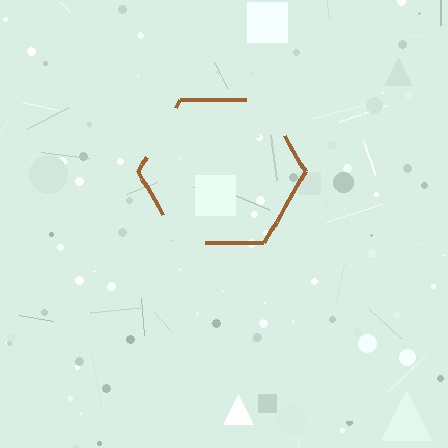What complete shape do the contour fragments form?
The contour fragments form a hexagon.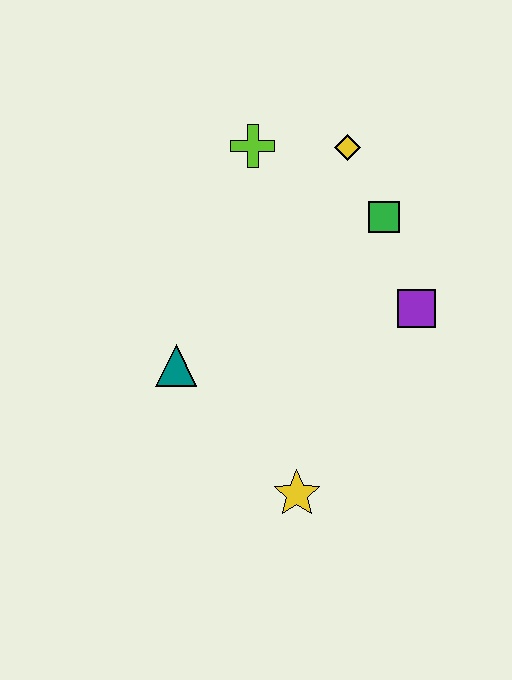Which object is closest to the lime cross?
The yellow diamond is closest to the lime cross.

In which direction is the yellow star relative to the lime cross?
The yellow star is below the lime cross.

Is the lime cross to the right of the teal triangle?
Yes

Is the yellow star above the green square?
No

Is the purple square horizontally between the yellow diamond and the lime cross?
No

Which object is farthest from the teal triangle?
The yellow diamond is farthest from the teal triangle.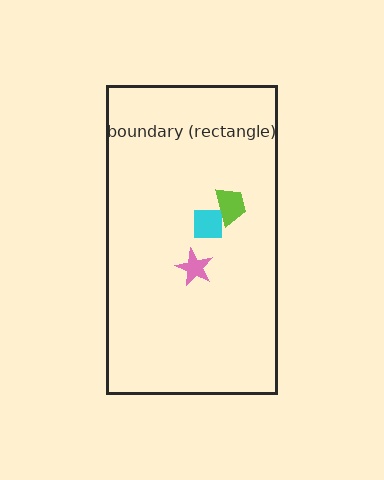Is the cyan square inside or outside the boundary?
Inside.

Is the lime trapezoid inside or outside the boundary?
Inside.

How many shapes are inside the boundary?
3 inside, 0 outside.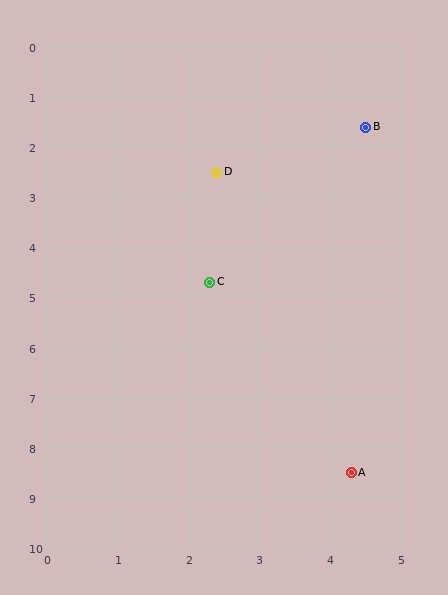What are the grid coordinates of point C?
Point C is at approximately (2.3, 4.7).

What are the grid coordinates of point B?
Point B is at approximately (4.5, 1.6).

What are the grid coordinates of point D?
Point D is at approximately (2.4, 2.5).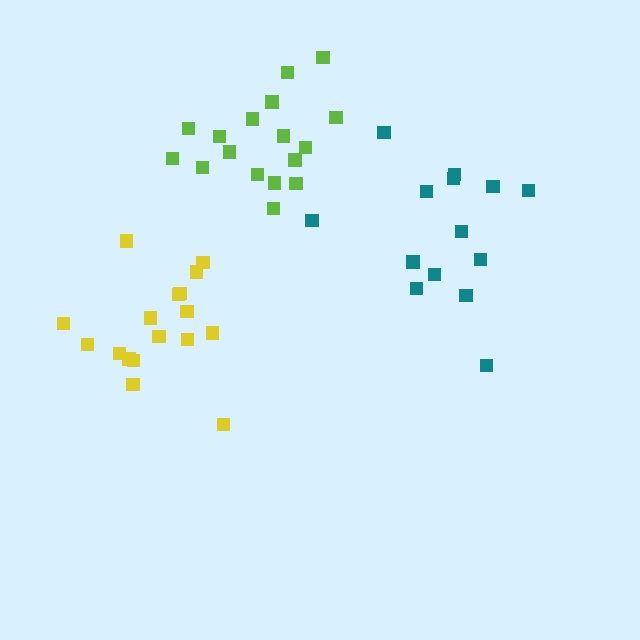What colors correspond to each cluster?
The clusters are colored: teal, yellow, lime.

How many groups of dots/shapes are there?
There are 3 groups.